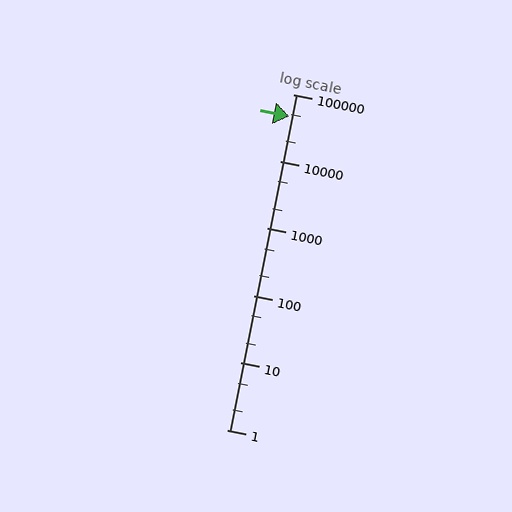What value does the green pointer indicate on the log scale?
The pointer indicates approximately 47000.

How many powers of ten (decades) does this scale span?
The scale spans 5 decades, from 1 to 100000.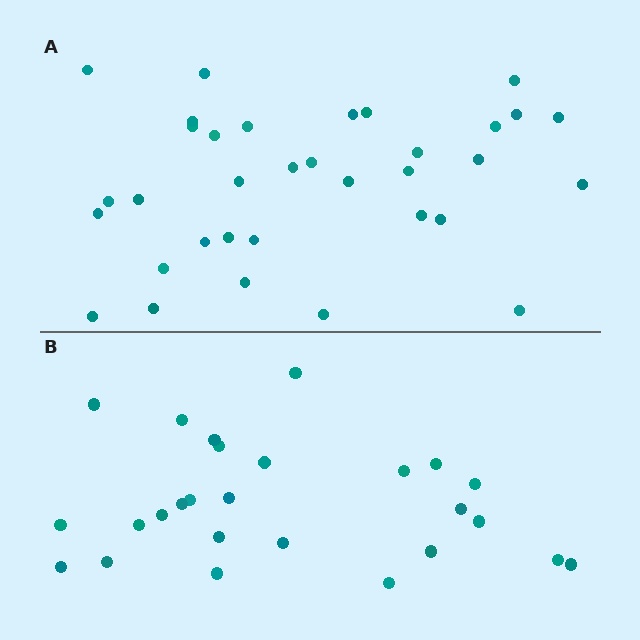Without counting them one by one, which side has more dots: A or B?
Region A (the top region) has more dots.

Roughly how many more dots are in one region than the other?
Region A has roughly 8 or so more dots than region B.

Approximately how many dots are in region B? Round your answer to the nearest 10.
About 30 dots. (The exact count is 26, which rounds to 30.)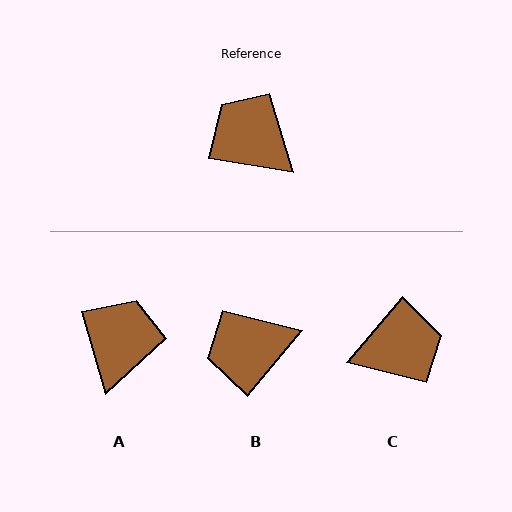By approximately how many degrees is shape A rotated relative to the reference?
Approximately 64 degrees clockwise.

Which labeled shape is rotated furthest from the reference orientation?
C, about 121 degrees away.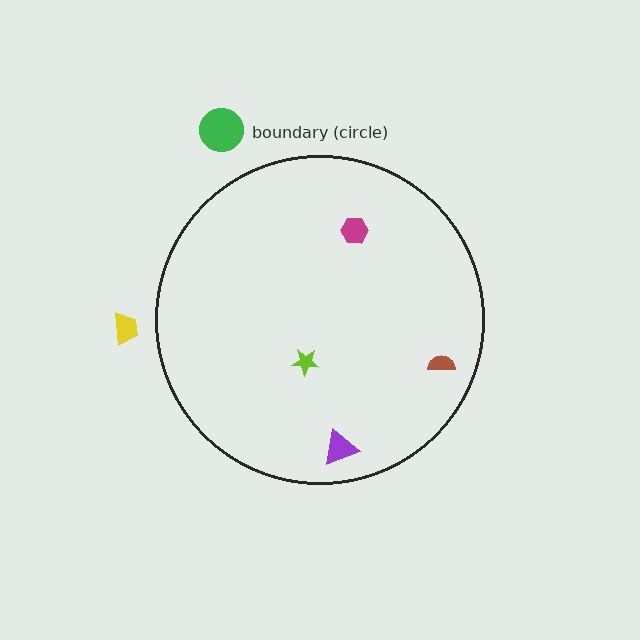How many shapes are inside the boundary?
4 inside, 2 outside.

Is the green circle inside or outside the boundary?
Outside.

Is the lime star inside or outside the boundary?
Inside.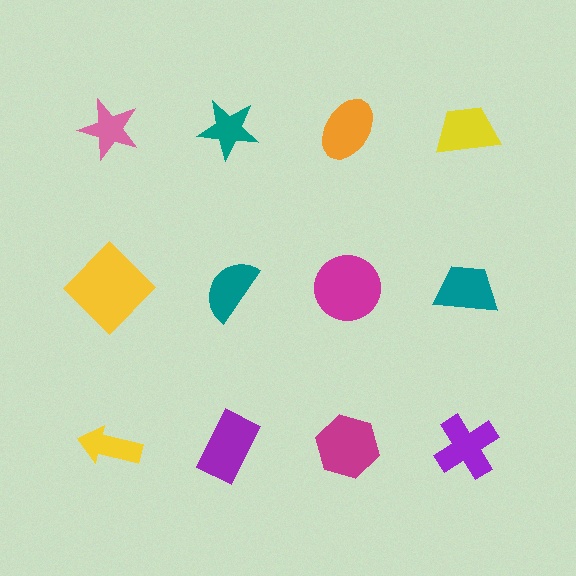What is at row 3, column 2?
A purple rectangle.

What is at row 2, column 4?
A teal trapezoid.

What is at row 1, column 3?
An orange ellipse.